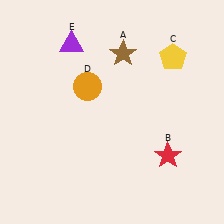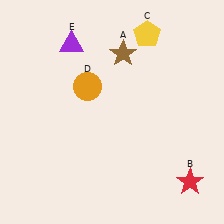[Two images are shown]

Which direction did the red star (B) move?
The red star (B) moved down.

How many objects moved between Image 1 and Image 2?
2 objects moved between the two images.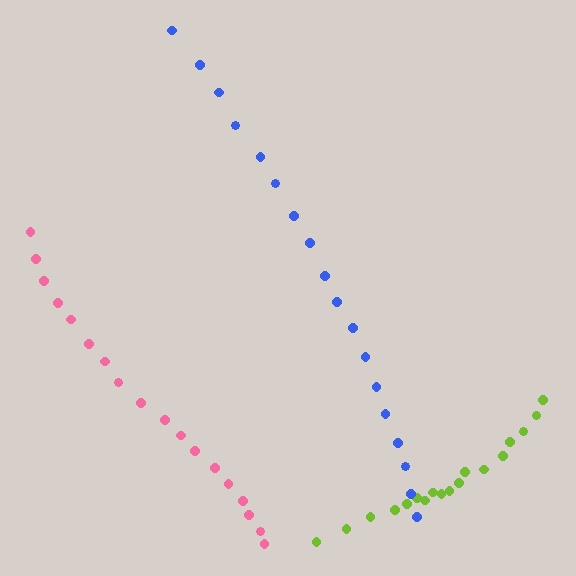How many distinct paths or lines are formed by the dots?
There are 3 distinct paths.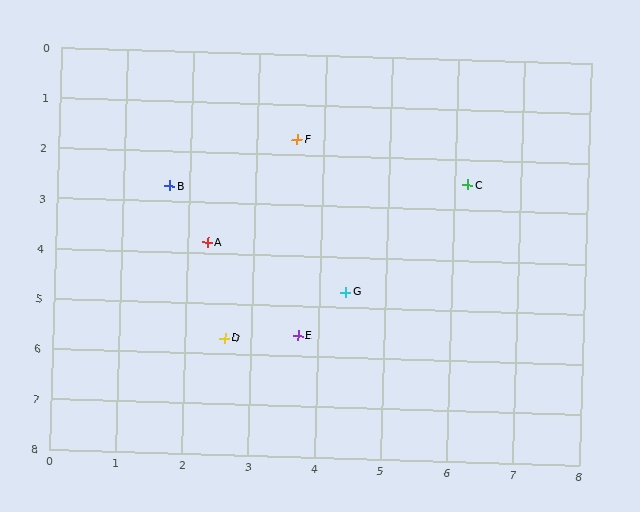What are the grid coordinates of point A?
Point A is at approximately (2.3, 3.8).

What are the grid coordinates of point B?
Point B is at approximately (1.7, 2.7).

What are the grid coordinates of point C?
Point C is at approximately (6.2, 2.5).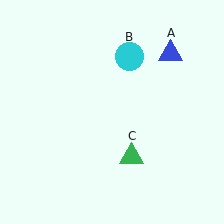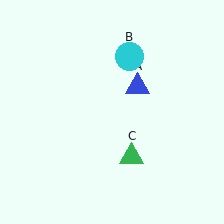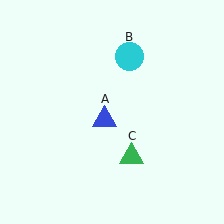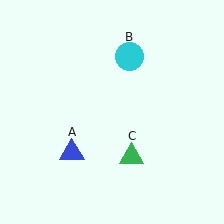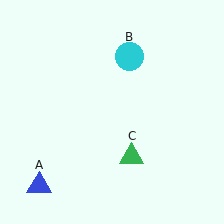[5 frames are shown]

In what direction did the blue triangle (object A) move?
The blue triangle (object A) moved down and to the left.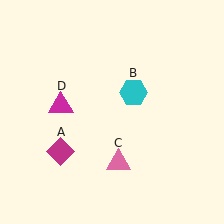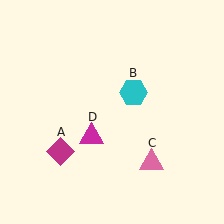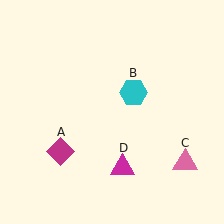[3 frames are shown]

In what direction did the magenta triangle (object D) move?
The magenta triangle (object D) moved down and to the right.